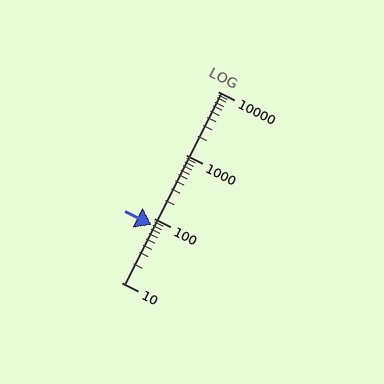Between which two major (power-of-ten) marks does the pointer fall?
The pointer is between 10 and 100.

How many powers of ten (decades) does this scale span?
The scale spans 3 decades, from 10 to 10000.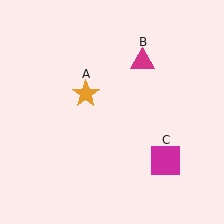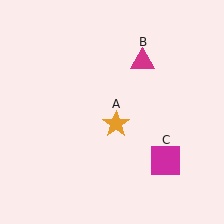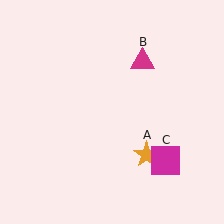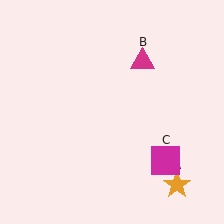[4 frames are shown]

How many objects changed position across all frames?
1 object changed position: orange star (object A).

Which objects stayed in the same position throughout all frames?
Magenta triangle (object B) and magenta square (object C) remained stationary.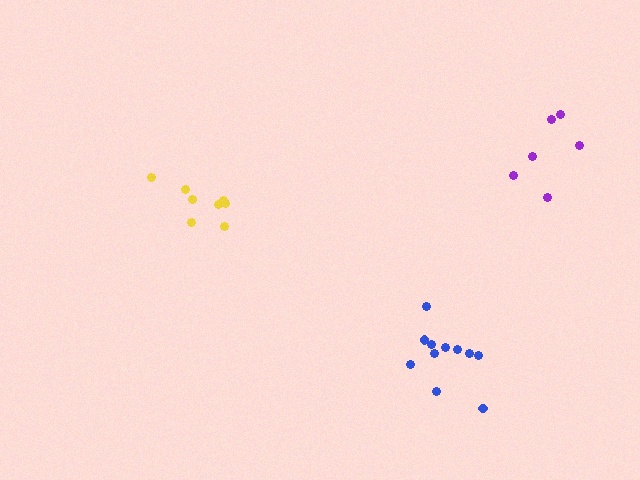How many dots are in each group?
Group 1: 8 dots, Group 2: 6 dots, Group 3: 11 dots (25 total).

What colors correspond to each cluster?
The clusters are colored: yellow, purple, blue.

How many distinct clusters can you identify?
There are 3 distinct clusters.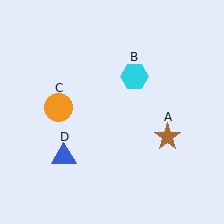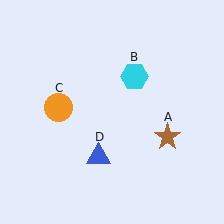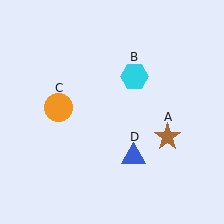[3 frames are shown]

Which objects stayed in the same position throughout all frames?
Brown star (object A) and cyan hexagon (object B) and orange circle (object C) remained stationary.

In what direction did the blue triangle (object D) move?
The blue triangle (object D) moved right.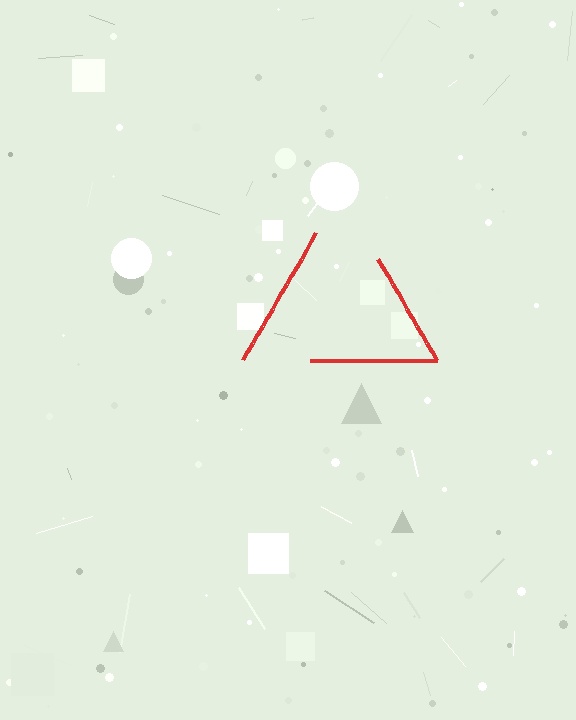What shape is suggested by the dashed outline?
The dashed outline suggests a triangle.